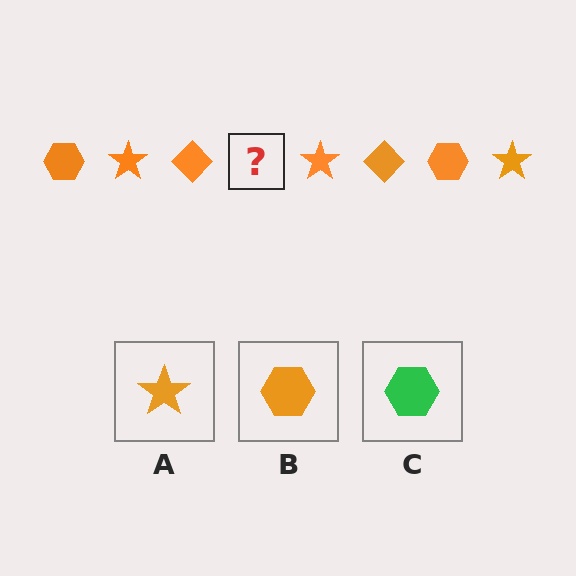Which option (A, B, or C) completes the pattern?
B.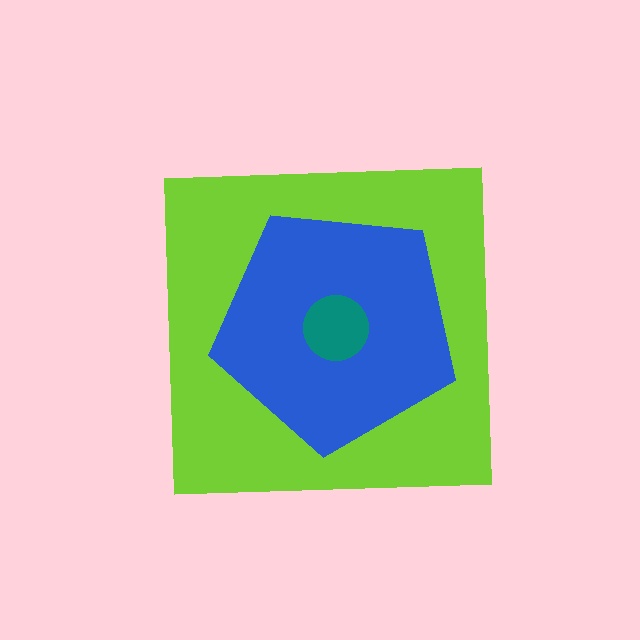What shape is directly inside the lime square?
The blue pentagon.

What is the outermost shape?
The lime square.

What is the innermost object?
The teal circle.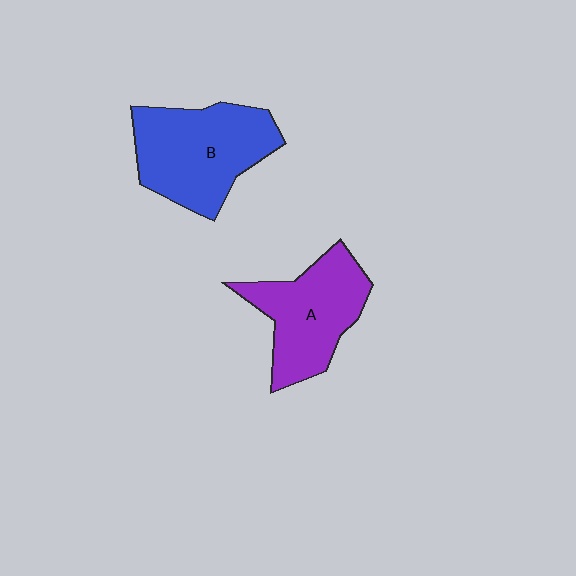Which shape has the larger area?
Shape B (blue).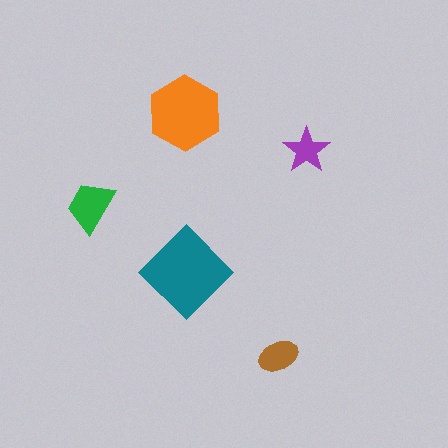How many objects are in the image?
There are 5 objects in the image.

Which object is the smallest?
The purple star.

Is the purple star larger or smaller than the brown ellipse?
Smaller.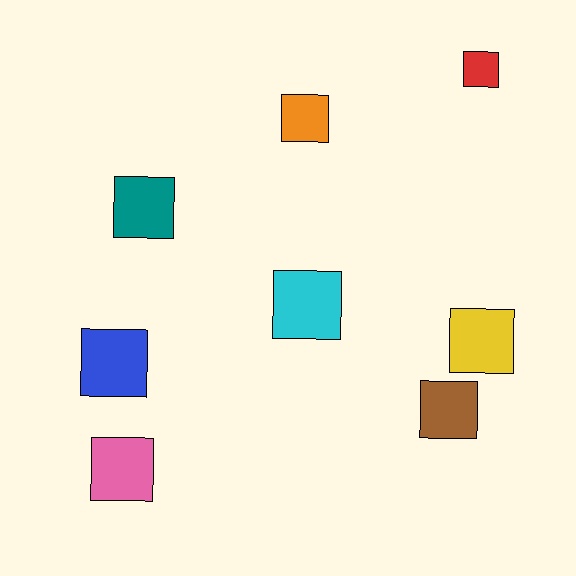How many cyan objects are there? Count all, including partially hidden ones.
There is 1 cyan object.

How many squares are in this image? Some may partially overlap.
There are 8 squares.